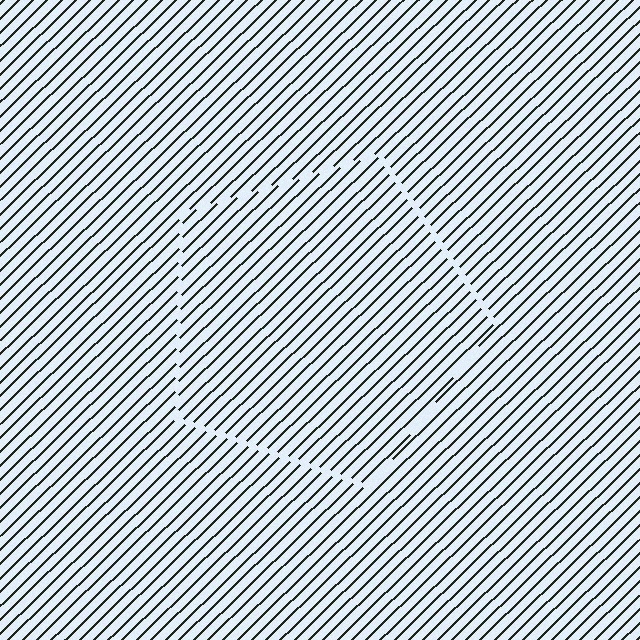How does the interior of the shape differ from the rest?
The interior of the shape contains the same grating, shifted by half a period — the contour is defined by the phase discontinuity where line-ends from the inner and outer gratings abut.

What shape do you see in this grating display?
An illusory pentagon. The interior of the shape contains the same grating, shifted by half a period — the contour is defined by the phase discontinuity where line-ends from the inner and outer gratings abut.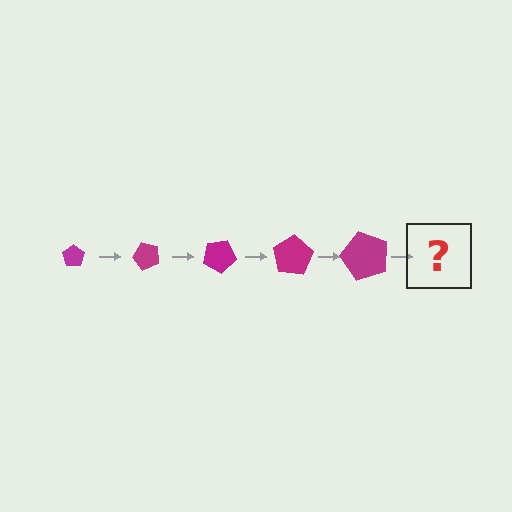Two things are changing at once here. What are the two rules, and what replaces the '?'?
The two rules are that the pentagon grows larger each step and it rotates 50 degrees each step. The '?' should be a pentagon, larger than the previous one and rotated 250 degrees from the start.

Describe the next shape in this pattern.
It should be a pentagon, larger than the previous one and rotated 250 degrees from the start.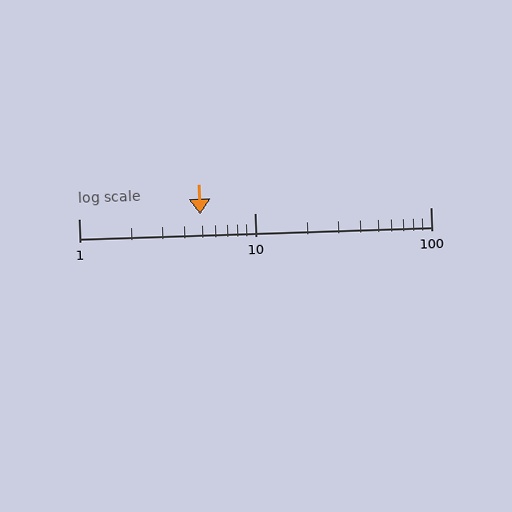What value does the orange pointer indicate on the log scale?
The pointer indicates approximately 4.9.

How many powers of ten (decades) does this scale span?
The scale spans 2 decades, from 1 to 100.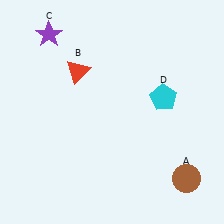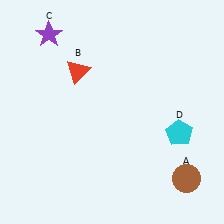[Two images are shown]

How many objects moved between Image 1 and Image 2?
1 object moved between the two images.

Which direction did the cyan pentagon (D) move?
The cyan pentagon (D) moved down.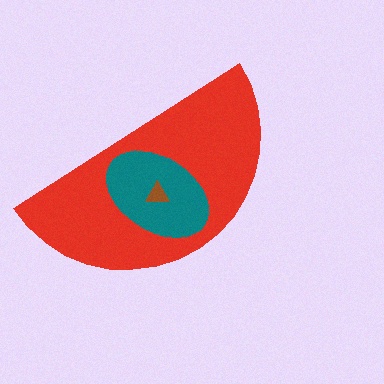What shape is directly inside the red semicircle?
The teal ellipse.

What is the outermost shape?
The red semicircle.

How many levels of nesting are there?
3.